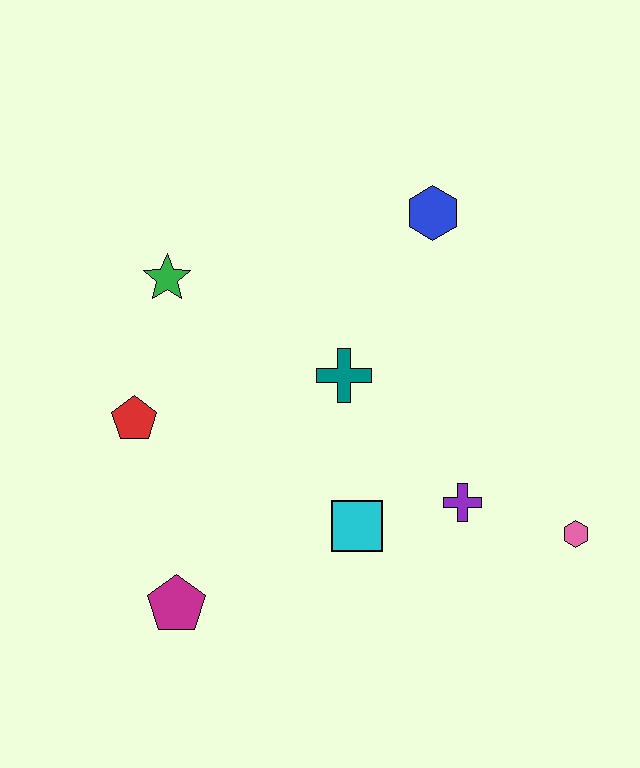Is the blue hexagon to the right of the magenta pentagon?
Yes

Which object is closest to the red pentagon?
The green star is closest to the red pentagon.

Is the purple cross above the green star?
No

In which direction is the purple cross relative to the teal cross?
The purple cross is below the teal cross.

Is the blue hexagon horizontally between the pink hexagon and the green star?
Yes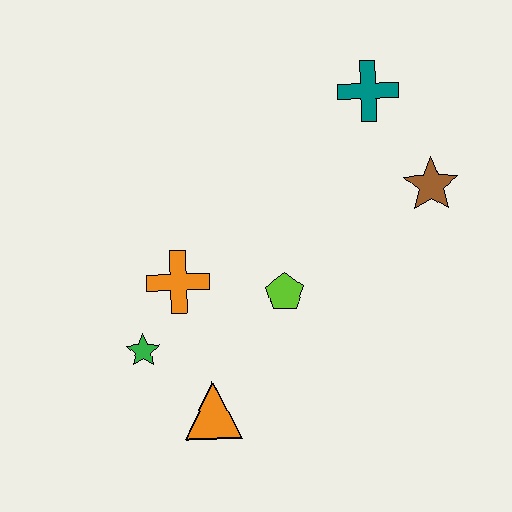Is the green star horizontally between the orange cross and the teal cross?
No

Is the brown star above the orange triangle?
Yes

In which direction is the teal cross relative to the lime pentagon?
The teal cross is above the lime pentagon.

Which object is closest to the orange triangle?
The green star is closest to the orange triangle.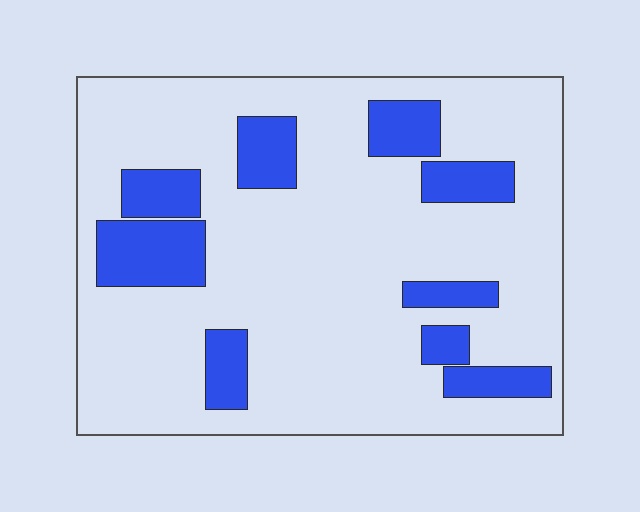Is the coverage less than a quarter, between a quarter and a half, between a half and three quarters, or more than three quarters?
Less than a quarter.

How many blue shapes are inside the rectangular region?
9.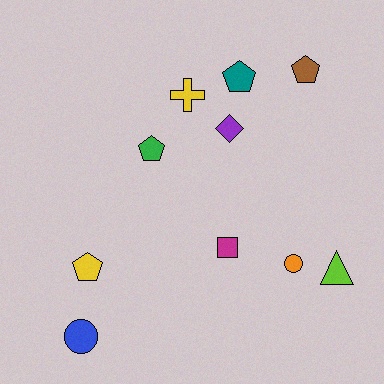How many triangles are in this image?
There is 1 triangle.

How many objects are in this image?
There are 10 objects.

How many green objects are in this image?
There is 1 green object.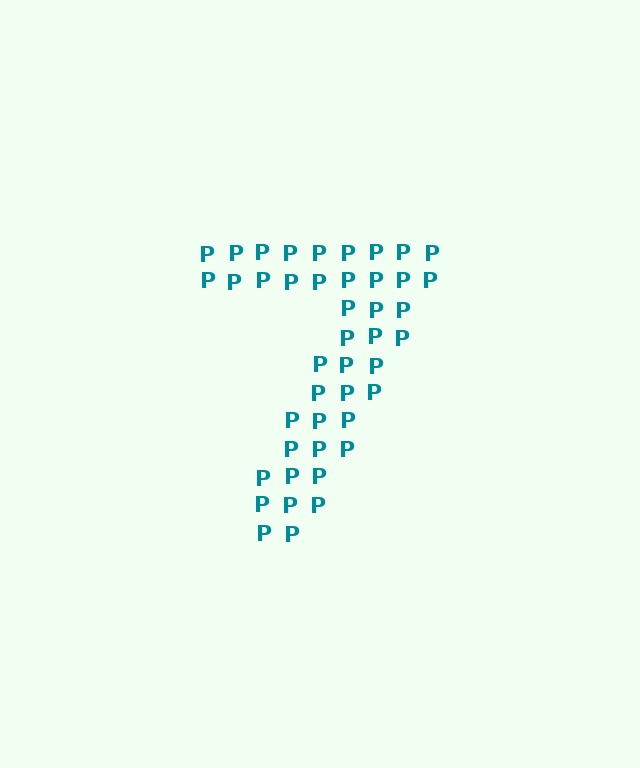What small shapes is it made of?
It is made of small letter P's.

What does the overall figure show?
The overall figure shows the digit 7.